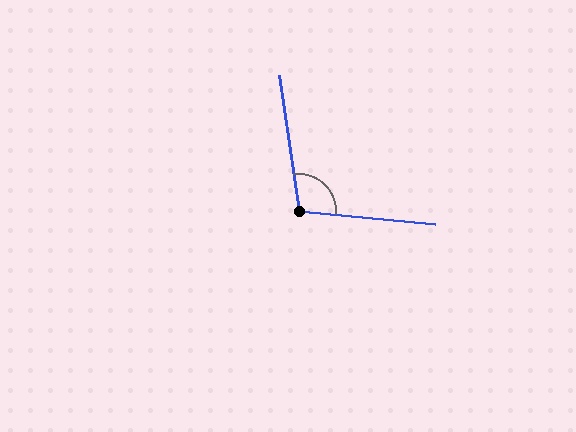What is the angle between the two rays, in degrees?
Approximately 104 degrees.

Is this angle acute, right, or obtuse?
It is obtuse.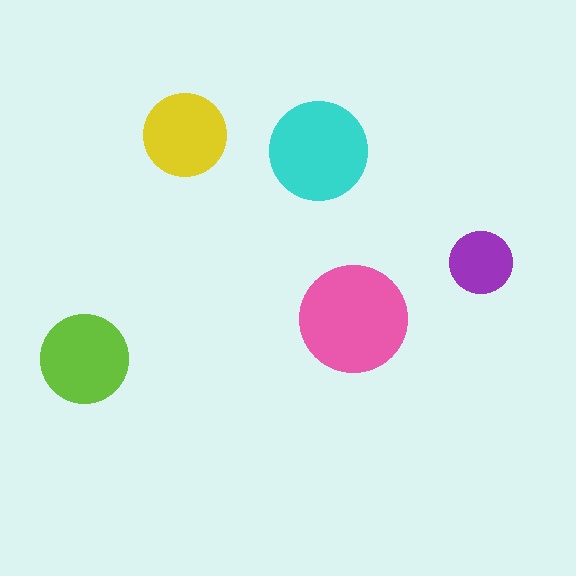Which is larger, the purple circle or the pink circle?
The pink one.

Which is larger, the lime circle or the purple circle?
The lime one.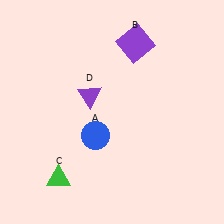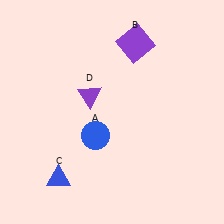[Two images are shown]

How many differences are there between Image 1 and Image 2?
There is 1 difference between the two images.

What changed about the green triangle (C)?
In Image 1, C is green. In Image 2, it changed to blue.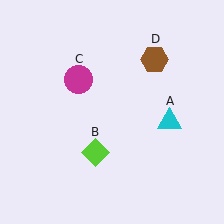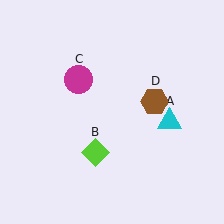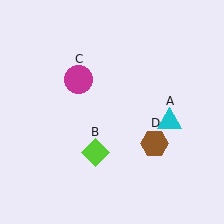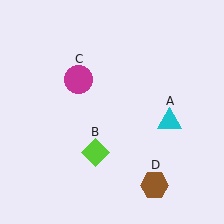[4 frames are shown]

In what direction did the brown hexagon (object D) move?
The brown hexagon (object D) moved down.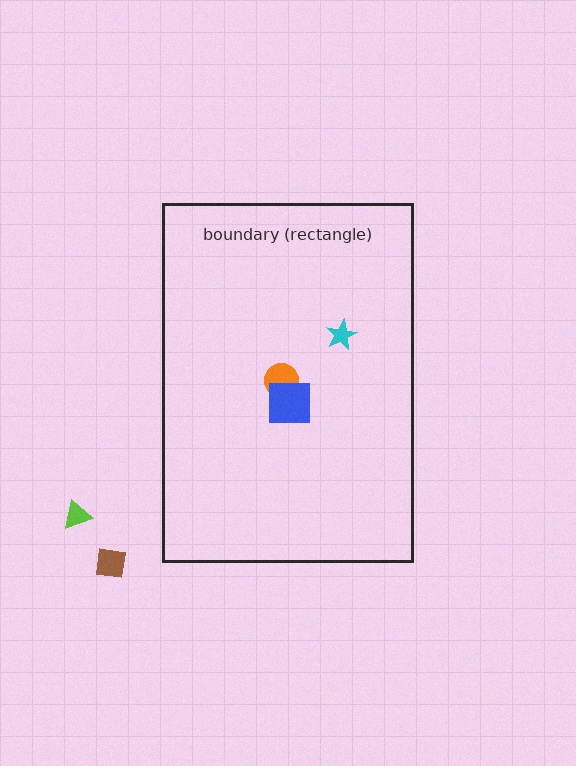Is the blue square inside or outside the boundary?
Inside.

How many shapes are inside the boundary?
3 inside, 2 outside.